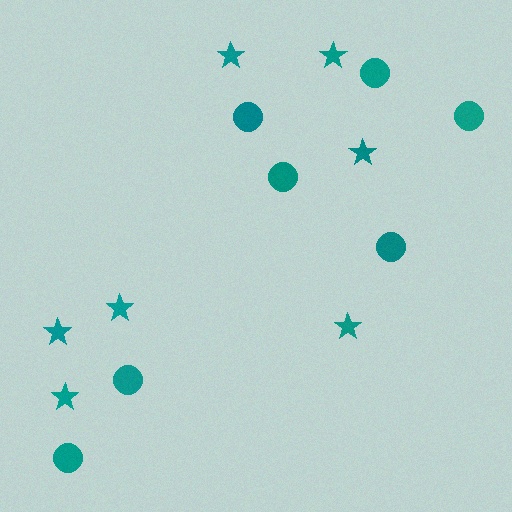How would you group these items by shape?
There are 2 groups: one group of stars (7) and one group of circles (7).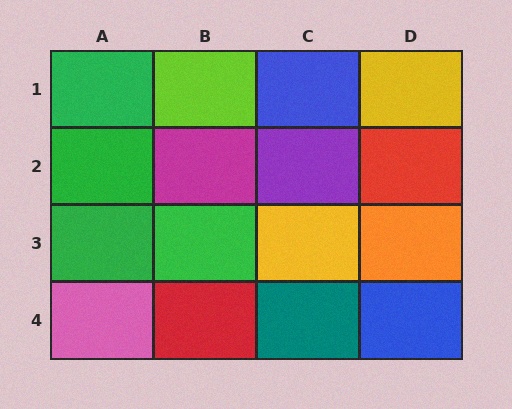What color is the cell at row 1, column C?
Blue.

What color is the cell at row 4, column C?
Teal.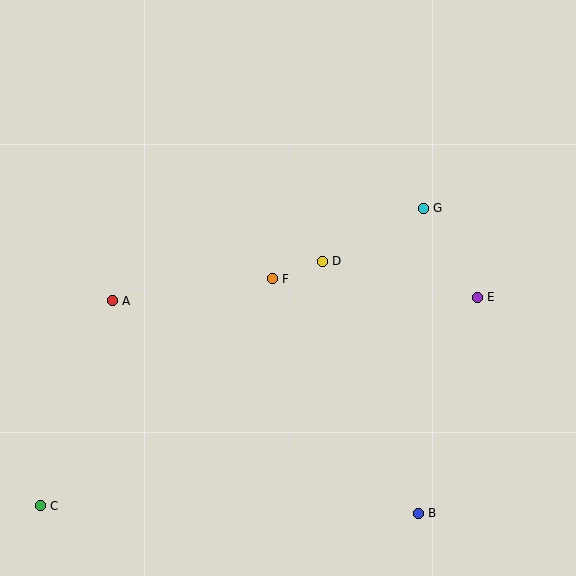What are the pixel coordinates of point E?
Point E is at (477, 297).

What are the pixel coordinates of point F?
Point F is at (272, 279).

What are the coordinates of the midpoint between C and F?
The midpoint between C and F is at (156, 392).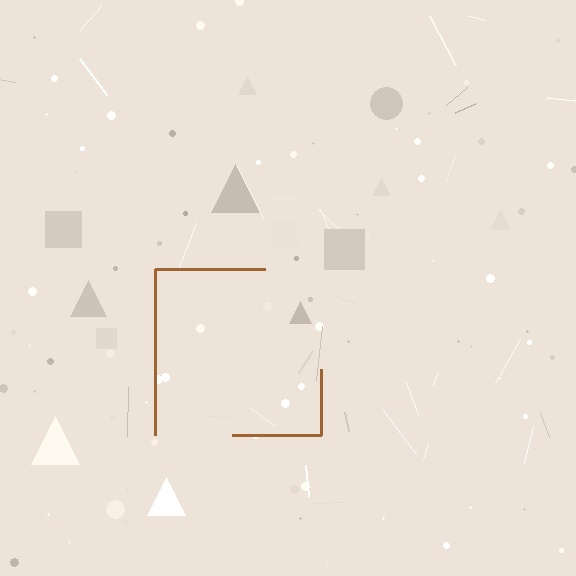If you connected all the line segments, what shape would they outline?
They would outline a square.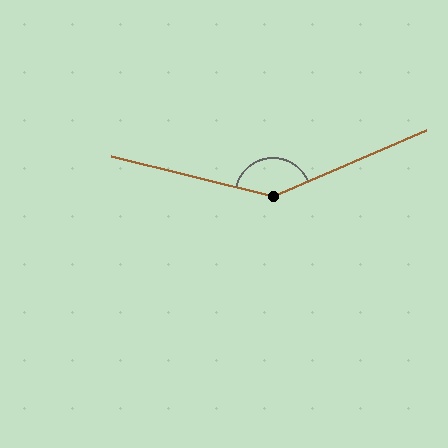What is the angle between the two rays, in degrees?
Approximately 143 degrees.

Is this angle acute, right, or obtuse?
It is obtuse.